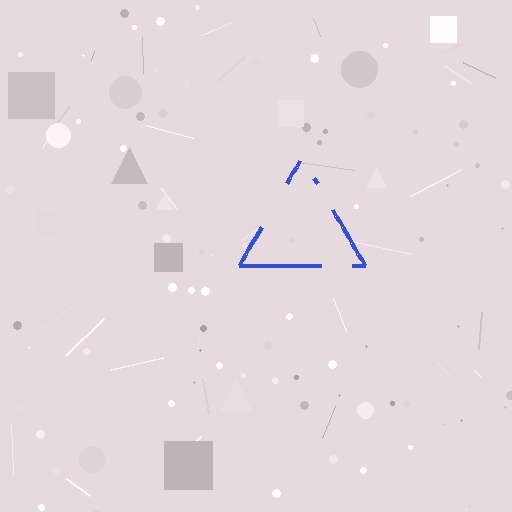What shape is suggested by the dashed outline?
The dashed outline suggests a triangle.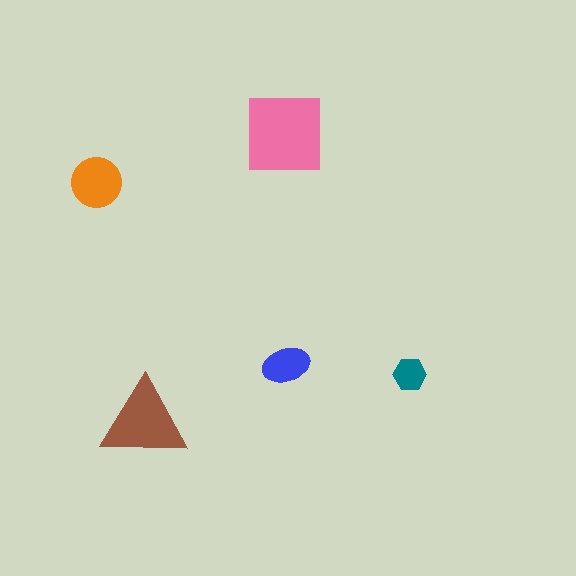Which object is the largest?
The pink square.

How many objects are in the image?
There are 5 objects in the image.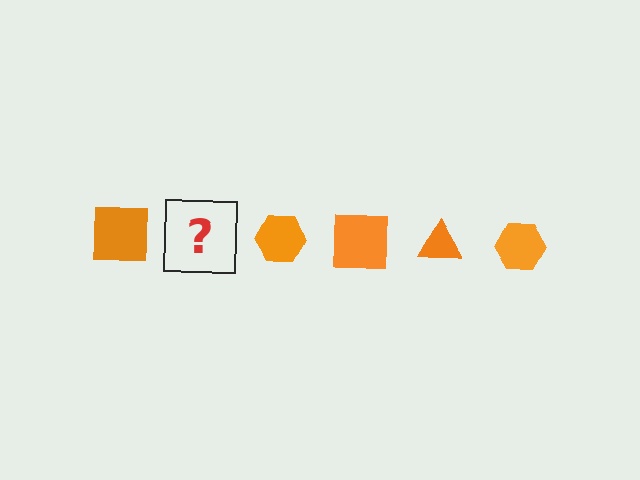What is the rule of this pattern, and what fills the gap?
The rule is that the pattern cycles through square, triangle, hexagon shapes in orange. The gap should be filled with an orange triangle.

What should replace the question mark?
The question mark should be replaced with an orange triangle.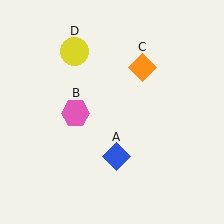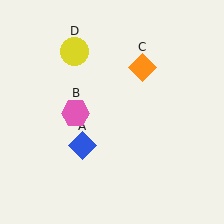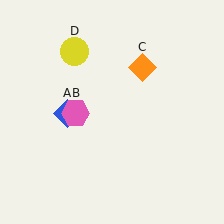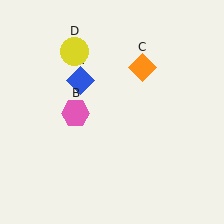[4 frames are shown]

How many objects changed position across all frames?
1 object changed position: blue diamond (object A).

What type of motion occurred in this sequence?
The blue diamond (object A) rotated clockwise around the center of the scene.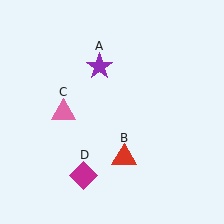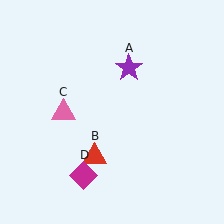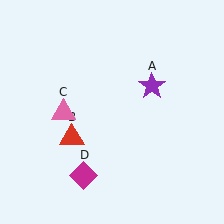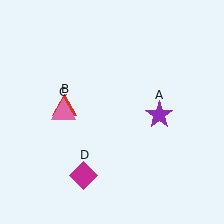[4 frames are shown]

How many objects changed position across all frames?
2 objects changed position: purple star (object A), red triangle (object B).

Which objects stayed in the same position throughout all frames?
Pink triangle (object C) and magenta diamond (object D) remained stationary.